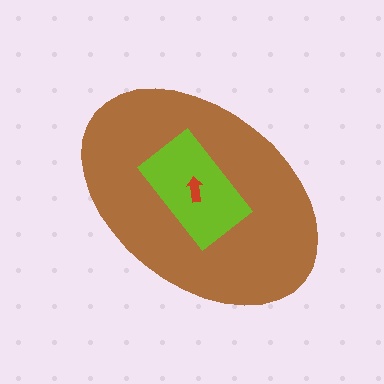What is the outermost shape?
The brown ellipse.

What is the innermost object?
The red arrow.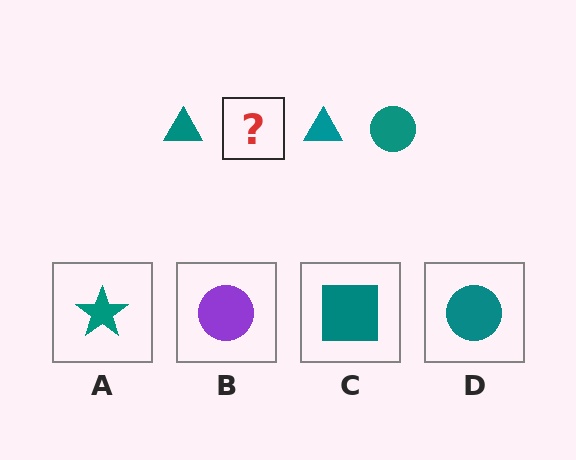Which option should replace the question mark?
Option D.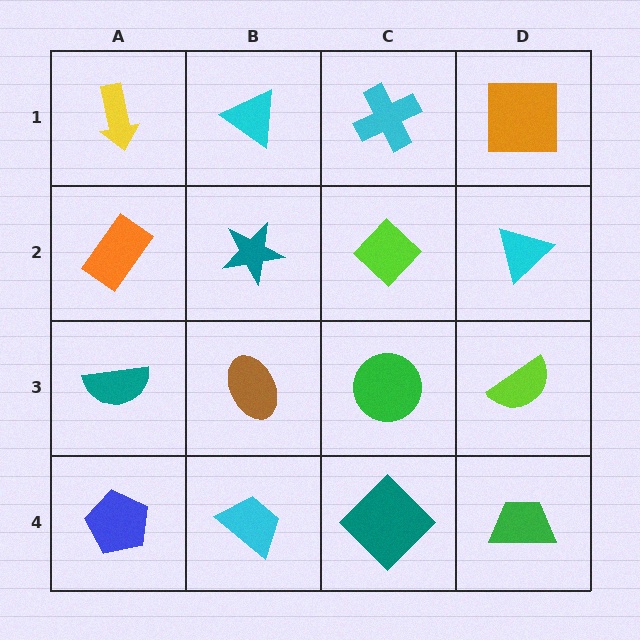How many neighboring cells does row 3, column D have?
3.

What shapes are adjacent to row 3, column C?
A lime diamond (row 2, column C), a teal diamond (row 4, column C), a brown ellipse (row 3, column B), a lime semicircle (row 3, column D).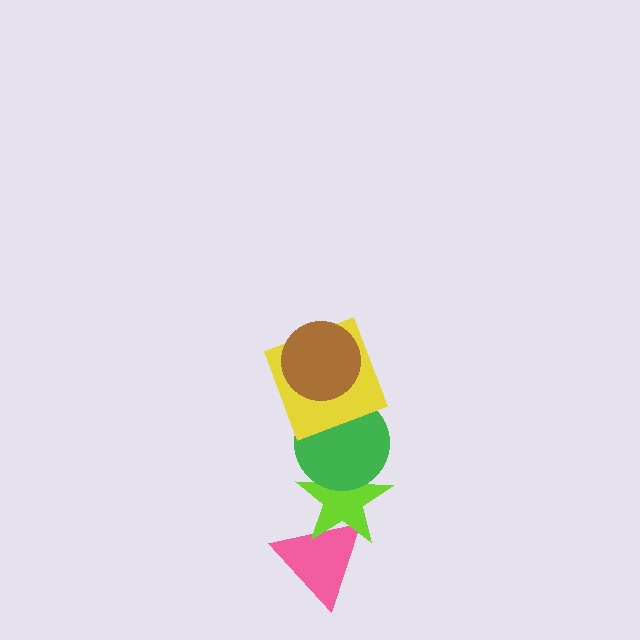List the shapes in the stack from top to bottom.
From top to bottom: the brown circle, the yellow square, the green circle, the lime star, the pink triangle.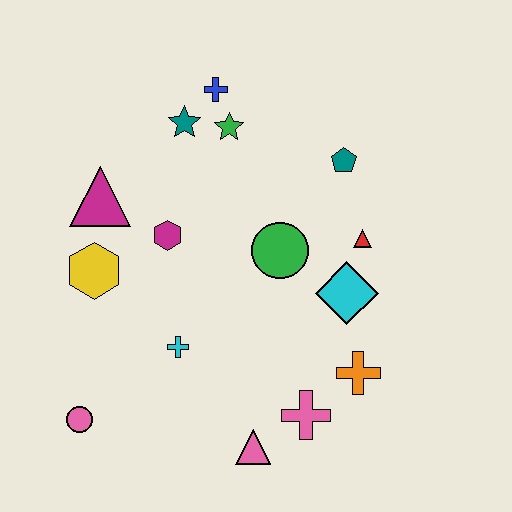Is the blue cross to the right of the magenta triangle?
Yes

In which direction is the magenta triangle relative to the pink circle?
The magenta triangle is above the pink circle.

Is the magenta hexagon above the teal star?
No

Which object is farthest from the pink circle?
The teal pentagon is farthest from the pink circle.